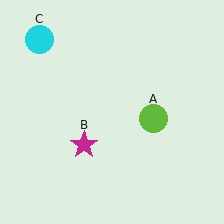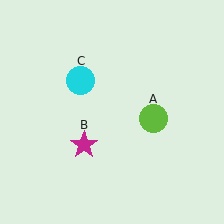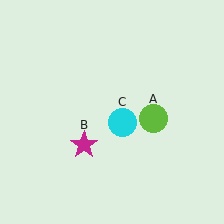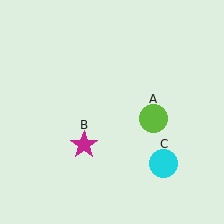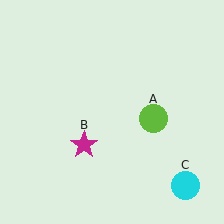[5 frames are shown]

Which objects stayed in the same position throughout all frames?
Lime circle (object A) and magenta star (object B) remained stationary.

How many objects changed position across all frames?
1 object changed position: cyan circle (object C).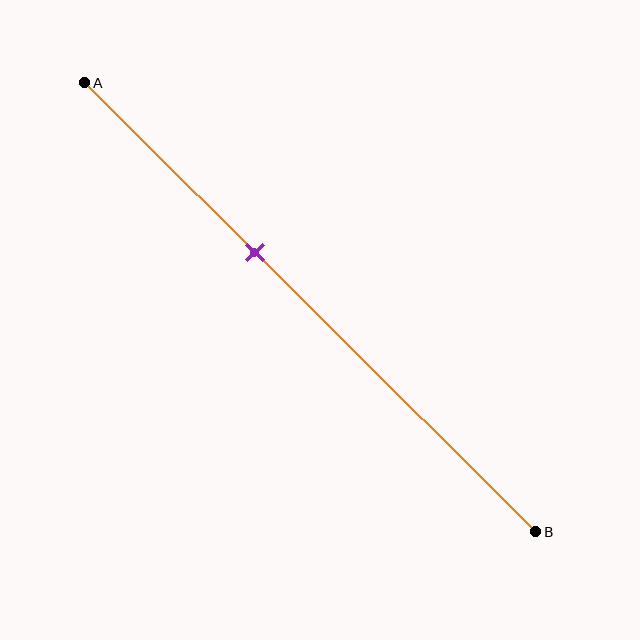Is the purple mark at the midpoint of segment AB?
No, the mark is at about 40% from A, not at the 50% midpoint.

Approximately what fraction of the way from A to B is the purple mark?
The purple mark is approximately 40% of the way from A to B.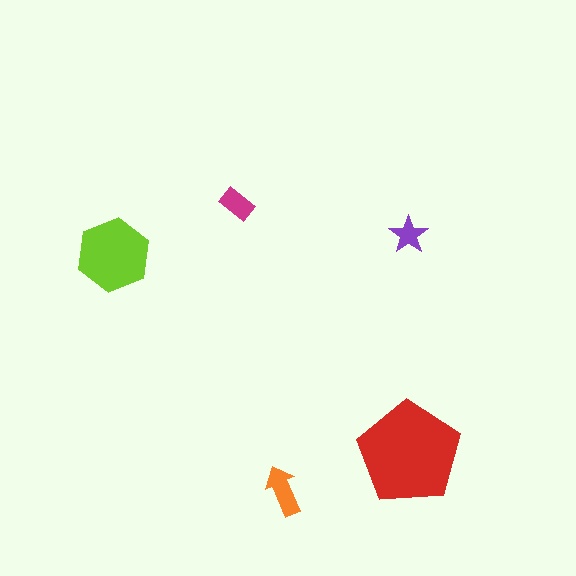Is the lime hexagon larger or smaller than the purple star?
Larger.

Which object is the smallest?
The purple star.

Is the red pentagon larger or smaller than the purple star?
Larger.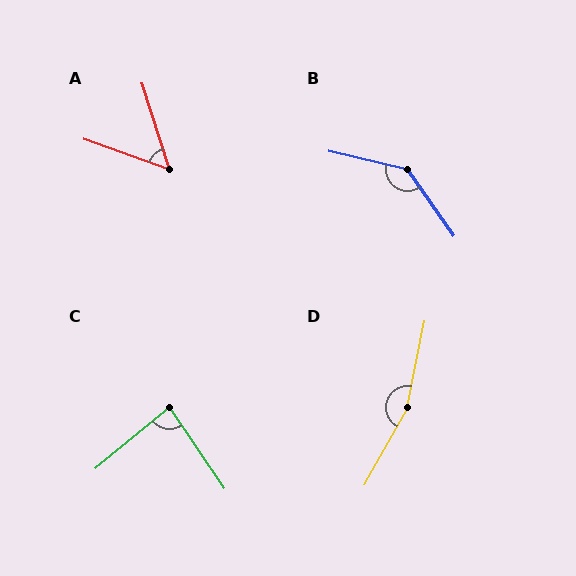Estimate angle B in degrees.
Approximately 138 degrees.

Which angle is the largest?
D, at approximately 162 degrees.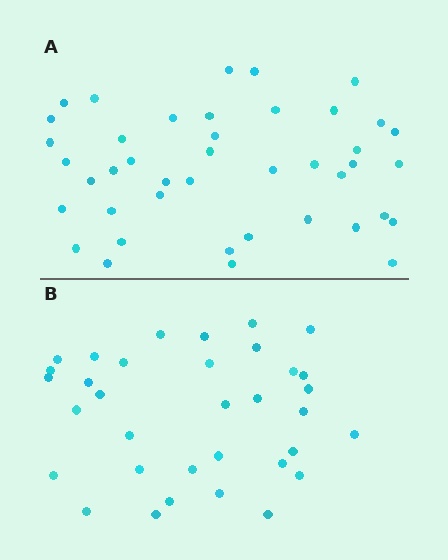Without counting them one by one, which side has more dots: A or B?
Region A (the top region) has more dots.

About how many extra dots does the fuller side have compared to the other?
Region A has roughly 8 or so more dots than region B.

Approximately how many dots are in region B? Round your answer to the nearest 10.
About 30 dots. (The exact count is 34, which rounds to 30.)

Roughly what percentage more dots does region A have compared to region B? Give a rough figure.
About 25% more.